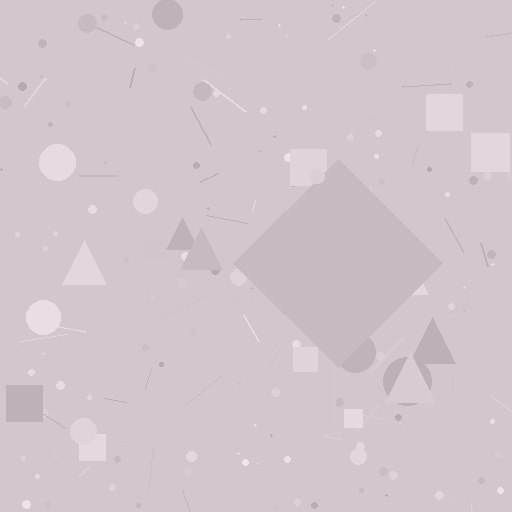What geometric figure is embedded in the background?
A diamond is embedded in the background.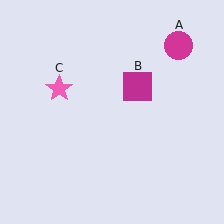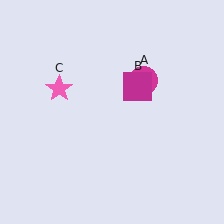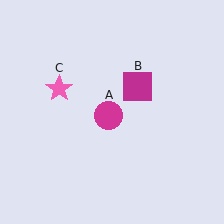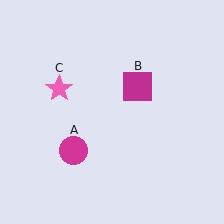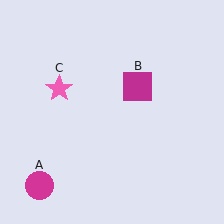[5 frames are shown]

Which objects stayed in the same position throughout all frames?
Magenta square (object B) and pink star (object C) remained stationary.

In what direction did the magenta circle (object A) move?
The magenta circle (object A) moved down and to the left.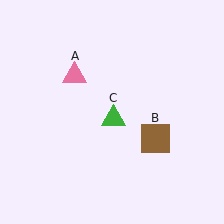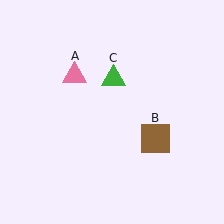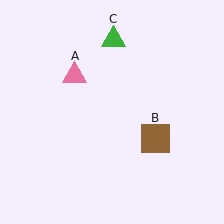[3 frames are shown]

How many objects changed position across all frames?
1 object changed position: green triangle (object C).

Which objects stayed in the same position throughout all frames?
Pink triangle (object A) and brown square (object B) remained stationary.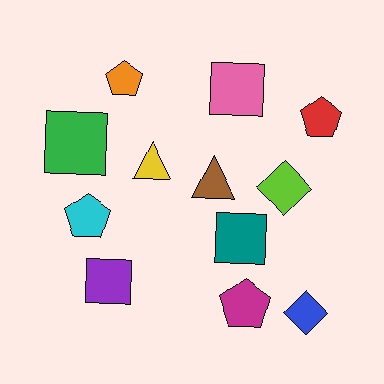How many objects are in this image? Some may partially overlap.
There are 12 objects.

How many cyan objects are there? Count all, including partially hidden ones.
There is 1 cyan object.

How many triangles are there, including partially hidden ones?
There are 2 triangles.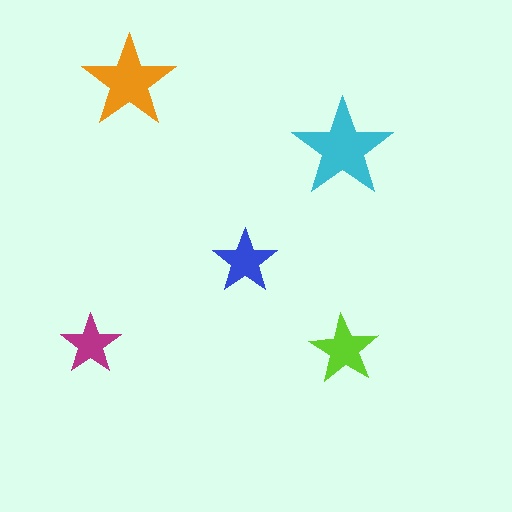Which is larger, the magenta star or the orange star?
The orange one.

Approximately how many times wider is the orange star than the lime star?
About 1.5 times wider.